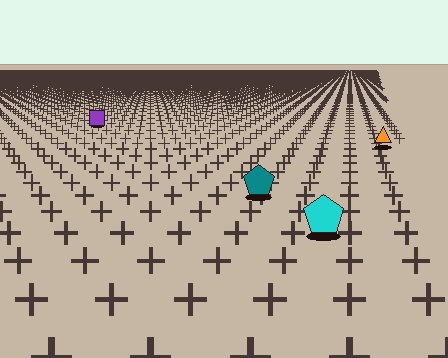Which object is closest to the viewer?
The cyan pentagon is closest. The texture marks near it are larger and more spread out.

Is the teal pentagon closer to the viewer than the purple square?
Yes. The teal pentagon is closer — you can tell from the texture gradient: the ground texture is coarser near it.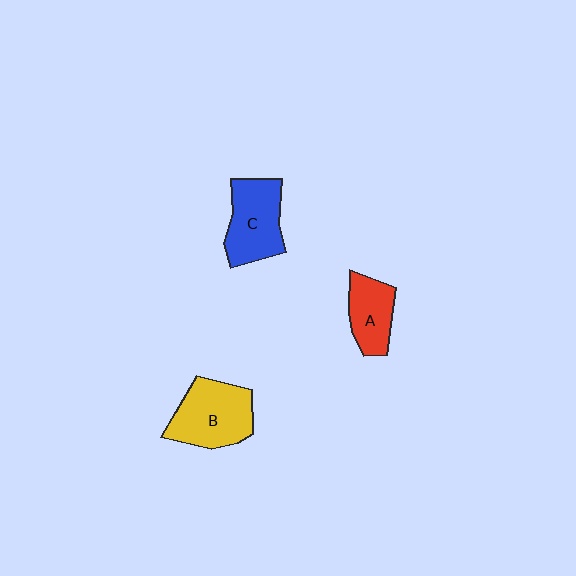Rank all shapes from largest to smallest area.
From largest to smallest: B (yellow), C (blue), A (red).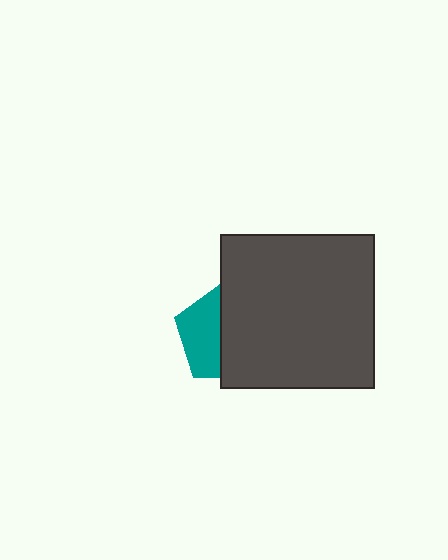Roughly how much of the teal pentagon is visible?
A small part of it is visible (roughly 42%).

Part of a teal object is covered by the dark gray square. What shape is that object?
It is a pentagon.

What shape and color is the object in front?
The object in front is a dark gray square.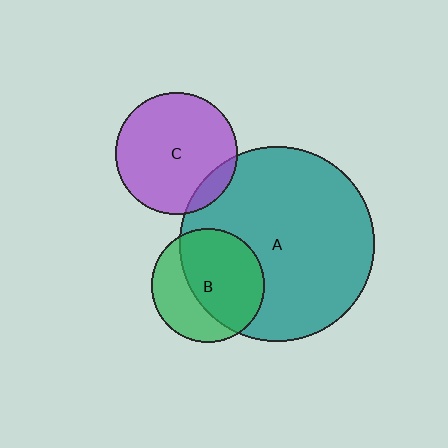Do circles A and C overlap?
Yes.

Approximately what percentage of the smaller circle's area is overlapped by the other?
Approximately 10%.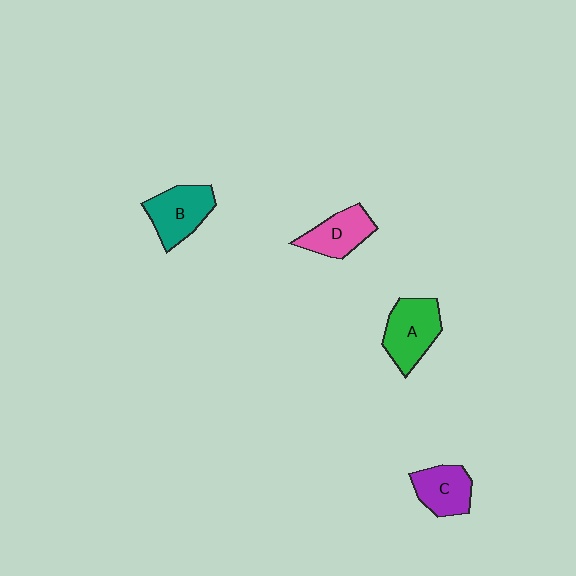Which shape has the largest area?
Shape A (green).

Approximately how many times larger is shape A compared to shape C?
Approximately 1.3 times.